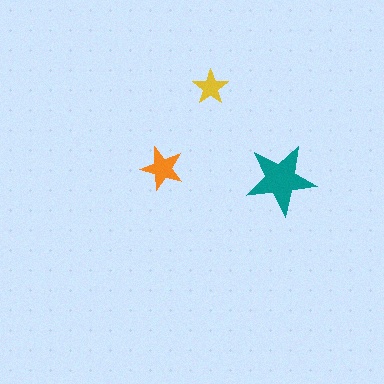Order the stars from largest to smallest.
the teal one, the orange one, the yellow one.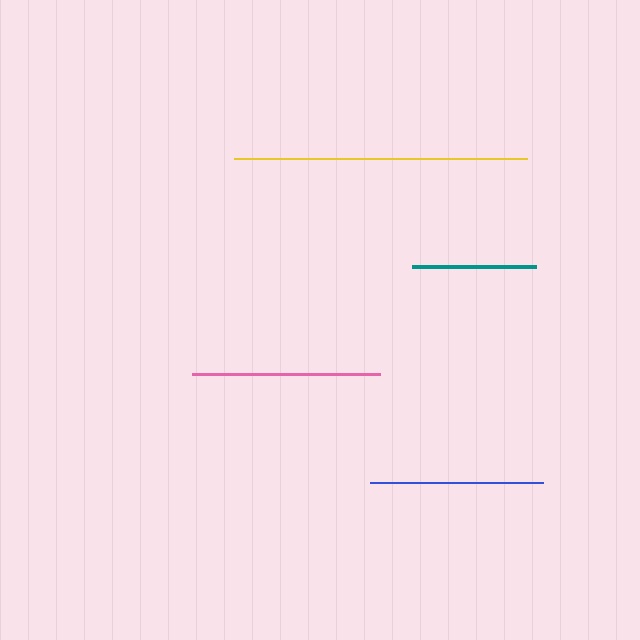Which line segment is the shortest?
The teal line is the shortest at approximately 124 pixels.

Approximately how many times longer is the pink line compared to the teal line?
The pink line is approximately 1.5 times the length of the teal line.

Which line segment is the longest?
The yellow line is the longest at approximately 293 pixels.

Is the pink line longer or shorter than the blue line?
The pink line is longer than the blue line.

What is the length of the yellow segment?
The yellow segment is approximately 293 pixels long.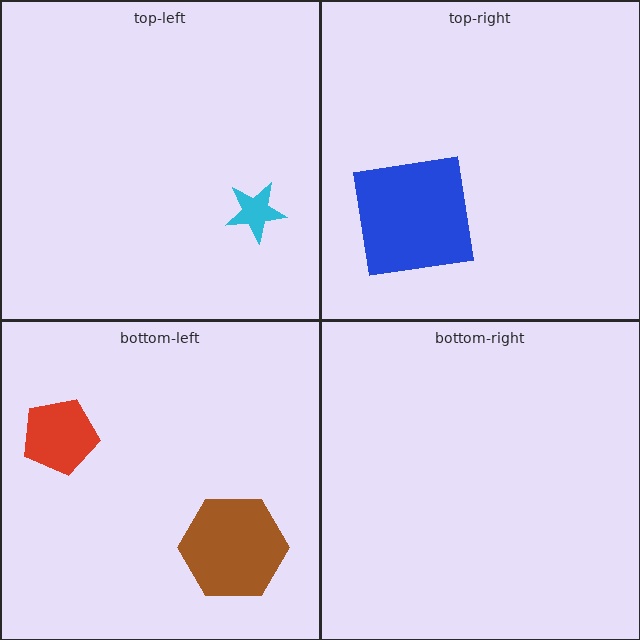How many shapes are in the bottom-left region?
2.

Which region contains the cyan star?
The top-left region.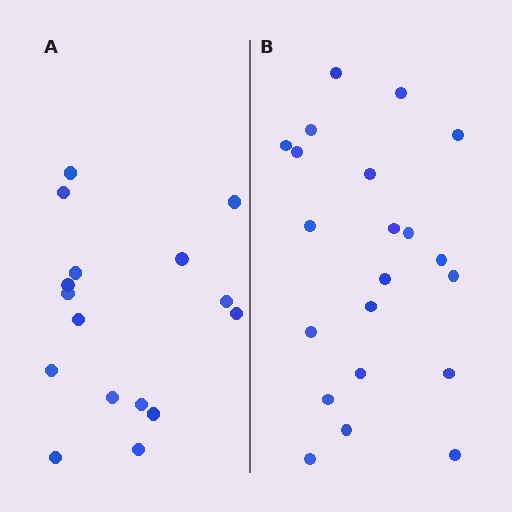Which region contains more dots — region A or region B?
Region B (the right region) has more dots.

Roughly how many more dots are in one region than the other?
Region B has about 5 more dots than region A.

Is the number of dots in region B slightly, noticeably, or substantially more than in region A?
Region B has noticeably more, but not dramatically so. The ratio is roughly 1.3 to 1.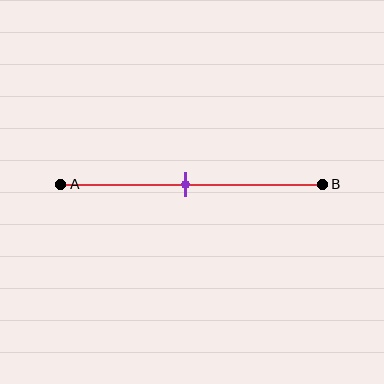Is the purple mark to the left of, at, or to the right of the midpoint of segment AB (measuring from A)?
The purple mark is approximately at the midpoint of segment AB.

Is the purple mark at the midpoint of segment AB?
Yes, the mark is approximately at the midpoint.